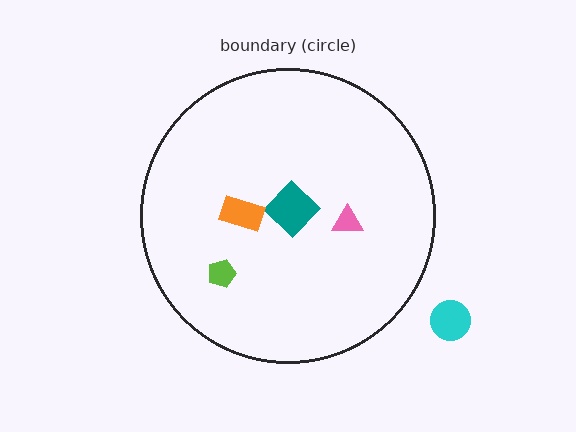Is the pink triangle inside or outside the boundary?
Inside.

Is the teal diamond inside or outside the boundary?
Inside.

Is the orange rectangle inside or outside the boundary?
Inside.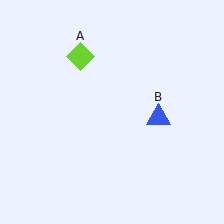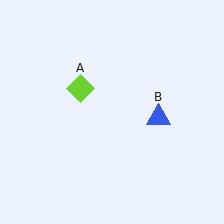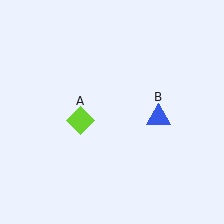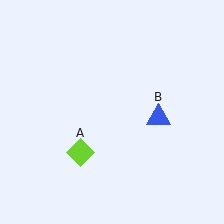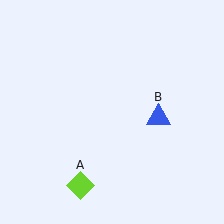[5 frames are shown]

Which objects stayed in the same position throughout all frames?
Blue triangle (object B) remained stationary.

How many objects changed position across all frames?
1 object changed position: lime diamond (object A).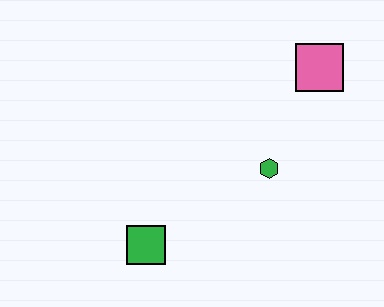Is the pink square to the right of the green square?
Yes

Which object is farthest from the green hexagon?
The green square is farthest from the green hexagon.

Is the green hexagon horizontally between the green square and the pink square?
Yes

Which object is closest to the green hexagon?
The pink square is closest to the green hexagon.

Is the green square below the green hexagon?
Yes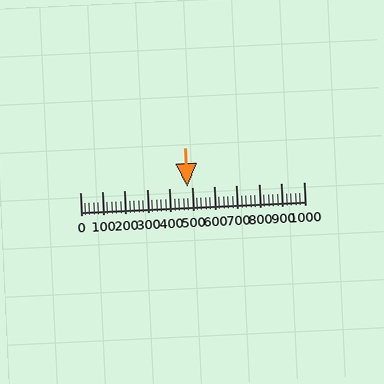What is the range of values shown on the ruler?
The ruler shows values from 0 to 1000.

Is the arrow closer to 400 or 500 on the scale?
The arrow is closer to 500.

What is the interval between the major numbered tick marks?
The major tick marks are spaced 100 units apart.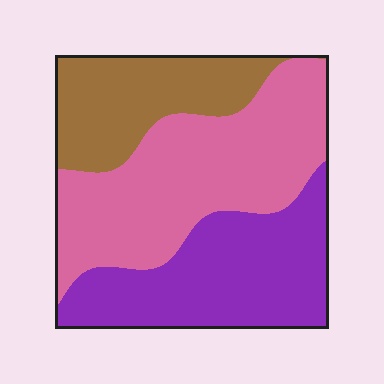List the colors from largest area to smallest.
From largest to smallest: pink, purple, brown.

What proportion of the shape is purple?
Purple takes up about one third (1/3) of the shape.